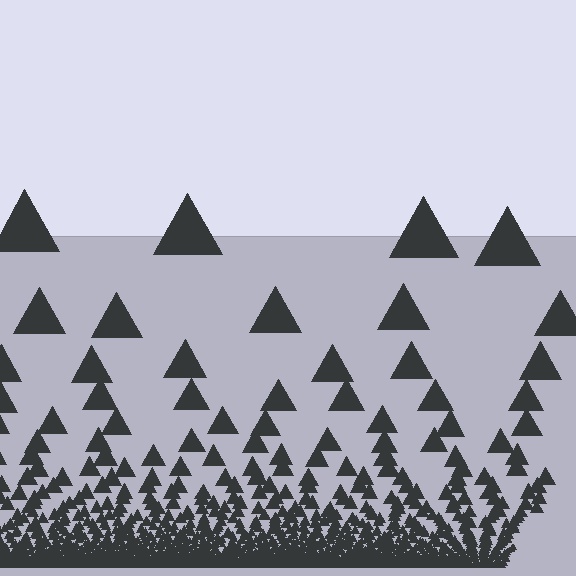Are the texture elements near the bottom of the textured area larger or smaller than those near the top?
Smaller. The gradient is inverted — elements near the bottom are smaller and denser.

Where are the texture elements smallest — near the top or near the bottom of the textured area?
Near the bottom.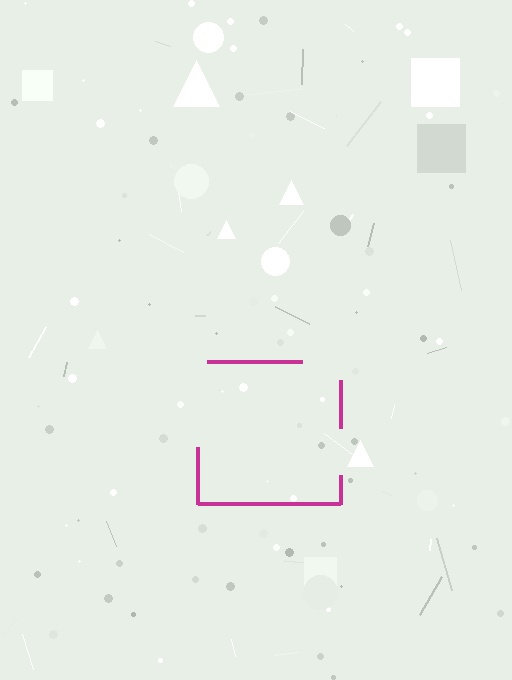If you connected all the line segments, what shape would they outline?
They would outline a square.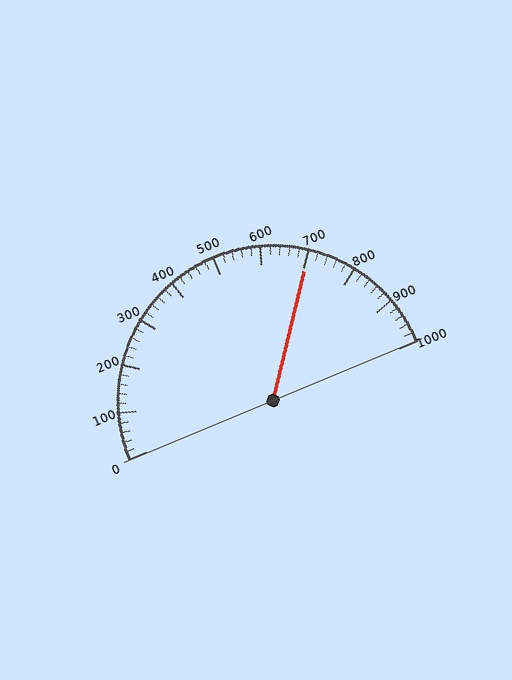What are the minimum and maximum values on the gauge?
The gauge ranges from 0 to 1000.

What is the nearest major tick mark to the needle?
The nearest major tick mark is 700.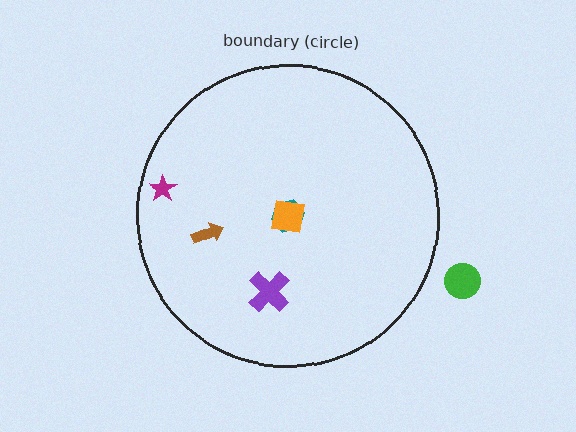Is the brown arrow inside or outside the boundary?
Inside.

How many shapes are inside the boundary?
5 inside, 1 outside.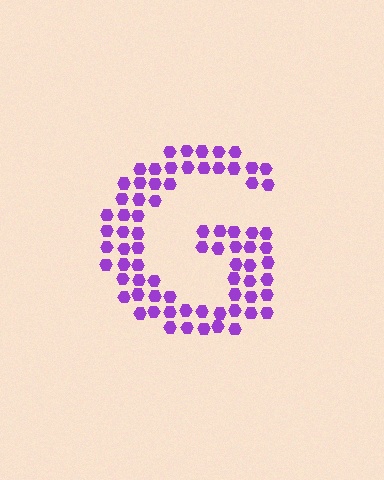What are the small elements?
The small elements are hexagons.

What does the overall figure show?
The overall figure shows the letter G.